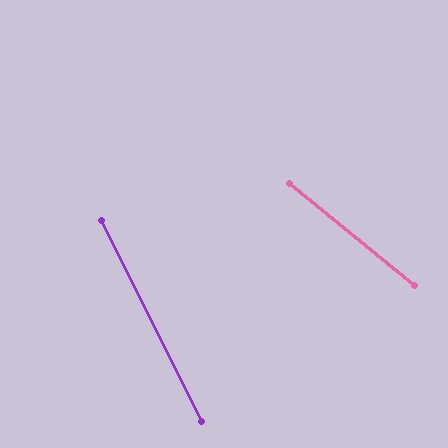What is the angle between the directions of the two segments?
Approximately 24 degrees.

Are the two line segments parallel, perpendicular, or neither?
Neither parallel nor perpendicular — they differ by about 24°.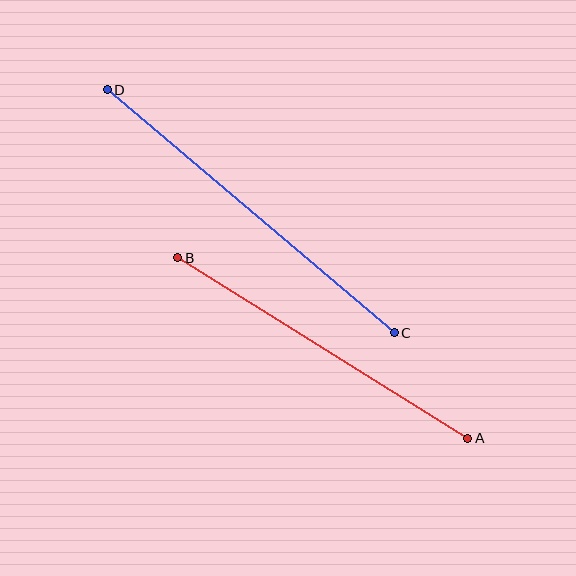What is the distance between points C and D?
The distance is approximately 376 pixels.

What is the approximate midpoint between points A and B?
The midpoint is at approximately (323, 348) pixels.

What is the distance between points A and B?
The distance is approximately 341 pixels.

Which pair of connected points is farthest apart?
Points C and D are farthest apart.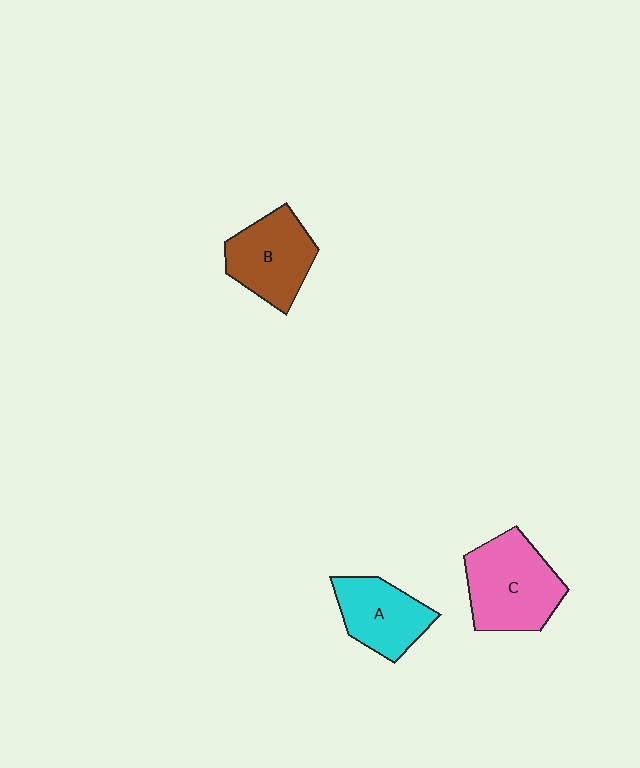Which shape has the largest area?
Shape C (pink).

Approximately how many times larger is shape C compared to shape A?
Approximately 1.4 times.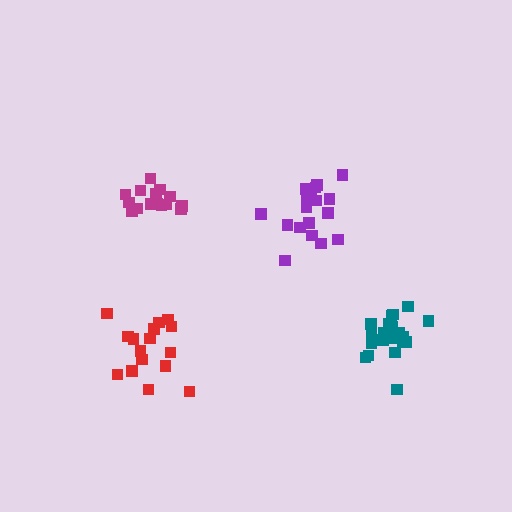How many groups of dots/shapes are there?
There are 4 groups.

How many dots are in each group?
Group 1: 20 dots, Group 2: 15 dots, Group 3: 16 dots, Group 4: 19 dots (70 total).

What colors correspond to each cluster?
The clusters are colored: teal, magenta, red, purple.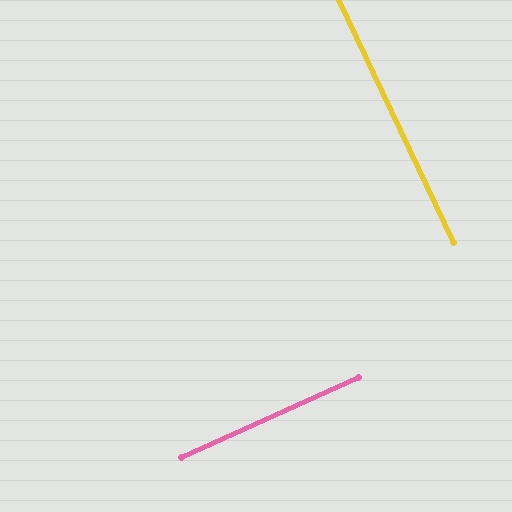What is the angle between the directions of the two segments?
Approximately 89 degrees.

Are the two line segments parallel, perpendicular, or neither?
Perpendicular — they meet at approximately 89°.